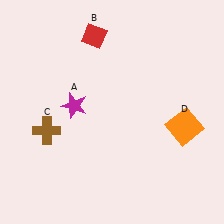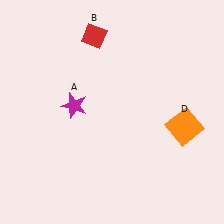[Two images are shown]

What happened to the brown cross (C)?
The brown cross (C) was removed in Image 2. It was in the bottom-left area of Image 1.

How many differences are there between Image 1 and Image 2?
There is 1 difference between the two images.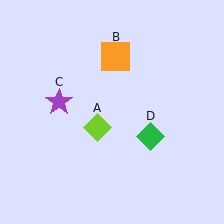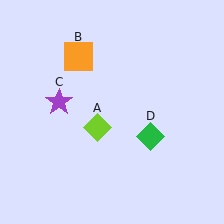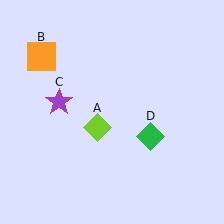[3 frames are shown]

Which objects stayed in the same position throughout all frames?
Lime diamond (object A) and purple star (object C) and green diamond (object D) remained stationary.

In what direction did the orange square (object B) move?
The orange square (object B) moved left.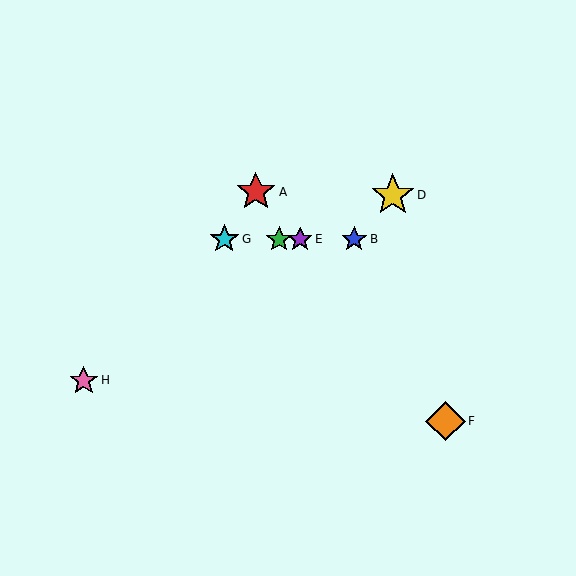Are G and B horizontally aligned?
Yes, both are at y≈239.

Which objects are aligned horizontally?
Objects B, C, E, G are aligned horizontally.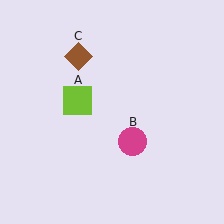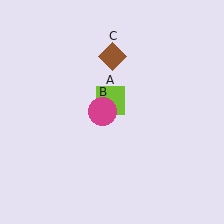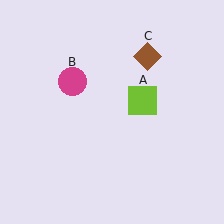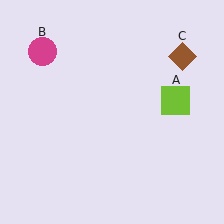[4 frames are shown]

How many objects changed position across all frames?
3 objects changed position: lime square (object A), magenta circle (object B), brown diamond (object C).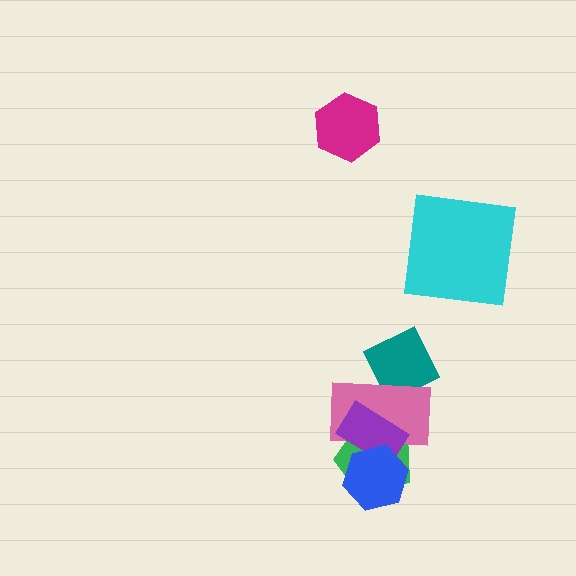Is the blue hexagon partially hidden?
No, no other shape covers it.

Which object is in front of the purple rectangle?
The blue hexagon is in front of the purple rectangle.